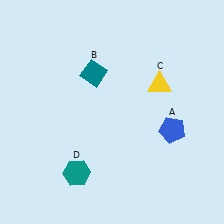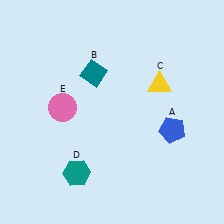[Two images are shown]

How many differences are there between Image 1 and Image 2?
There is 1 difference between the two images.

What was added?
A pink circle (E) was added in Image 2.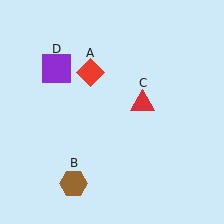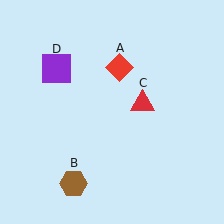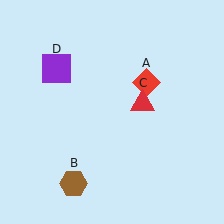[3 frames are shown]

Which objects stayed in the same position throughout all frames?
Brown hexagon (object B) and red triangle (object C) and purple square (object D) remained stationary.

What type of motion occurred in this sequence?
The red diamond (object A) rotated clockwise around the center of the scene.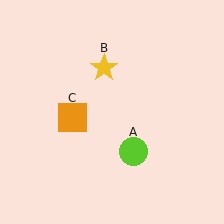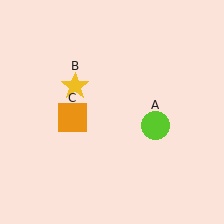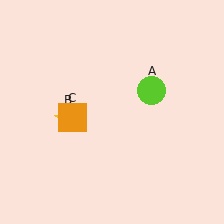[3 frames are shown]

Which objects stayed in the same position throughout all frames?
Orange square (object C) remained stationary.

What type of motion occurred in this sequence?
The lime circle (object A), yellow star (object B) rotated counterclockwise around the center of the scene.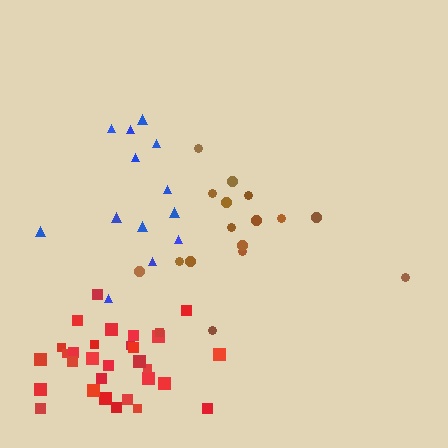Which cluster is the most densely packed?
Red.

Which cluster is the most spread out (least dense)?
Brown.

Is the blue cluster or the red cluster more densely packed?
Red.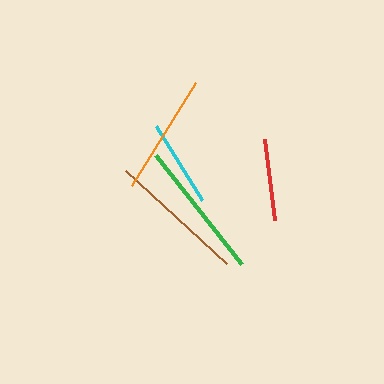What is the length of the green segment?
The green segment is approximately 139 pixels long.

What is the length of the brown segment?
The brown segment is approximately 138 pixels long.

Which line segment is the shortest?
The red line is the shortest at approximately 81 pixels.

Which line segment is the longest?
The green line is the longest at approximately 139 pixels.